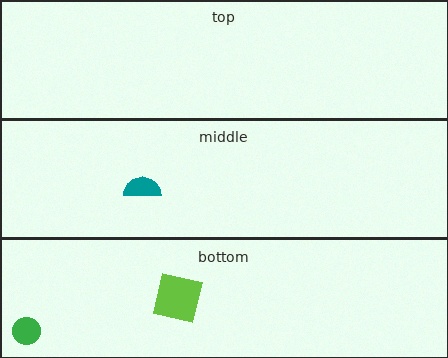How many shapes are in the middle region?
1.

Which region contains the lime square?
The bottom region.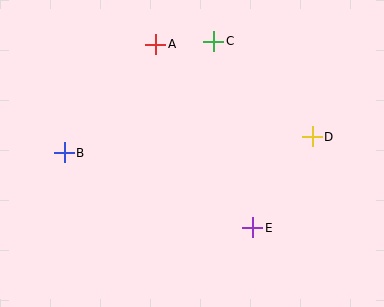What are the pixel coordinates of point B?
Point B is at (64, 153).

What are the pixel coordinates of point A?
Point A is at (156, 44).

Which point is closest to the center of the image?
Point E at (253, 228) is closest to the center.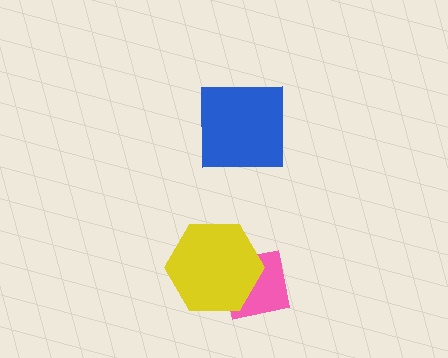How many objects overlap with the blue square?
0 objects overlap with the blue square.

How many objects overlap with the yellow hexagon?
1 object overlaps with the yellow hexagon.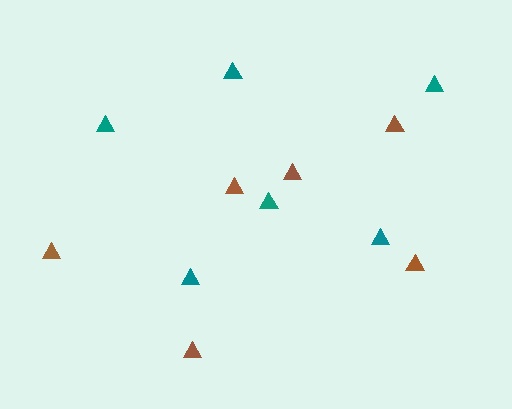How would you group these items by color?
There are 2 groups: one group of brown triangles (6) and one group of teal triangles (6).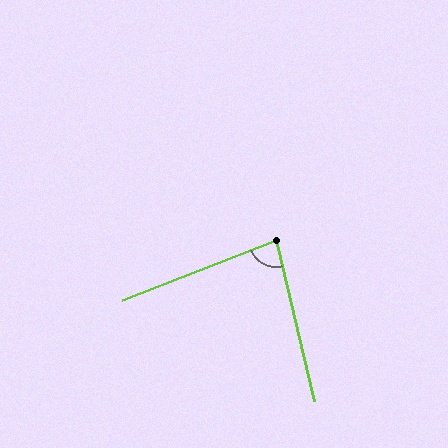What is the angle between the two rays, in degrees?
Approximately 82 degrees.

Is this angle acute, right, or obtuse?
It is acute.